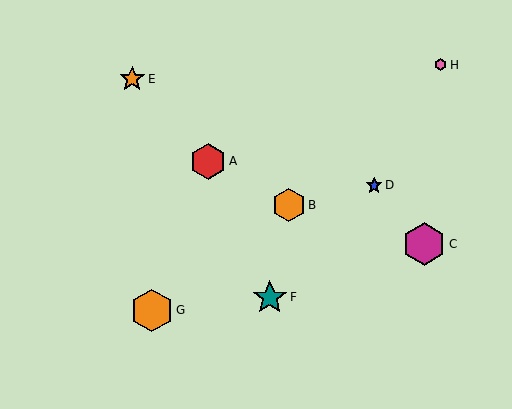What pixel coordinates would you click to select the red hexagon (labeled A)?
Click at (208, 161) to select the red hexagon A.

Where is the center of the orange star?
The center of the orange star is at (132, 79).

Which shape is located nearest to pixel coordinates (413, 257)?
The magenta hexagon (labeled C) at (424, 244) is nearest to that location.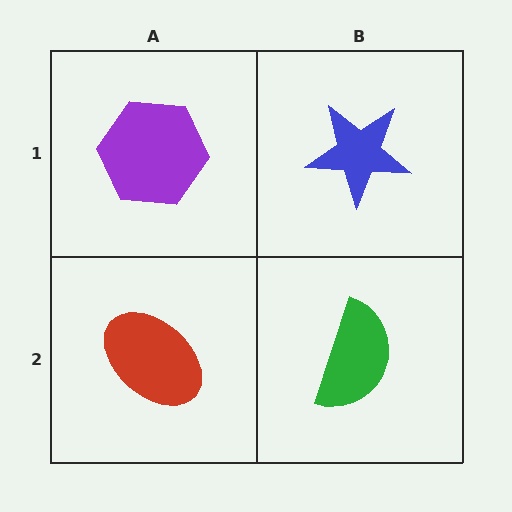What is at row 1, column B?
A blue star.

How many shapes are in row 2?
2 shapes.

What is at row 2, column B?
A green semicircle.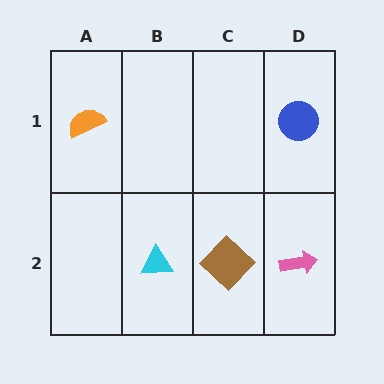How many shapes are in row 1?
2 shapes.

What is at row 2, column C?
A brown diamond.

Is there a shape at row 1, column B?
No, that cell is empty.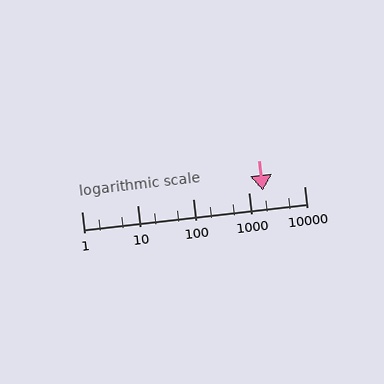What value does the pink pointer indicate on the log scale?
The pointer indicates approximately 1800.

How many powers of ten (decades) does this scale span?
The scale spans 4 decades, from 1 to 10000.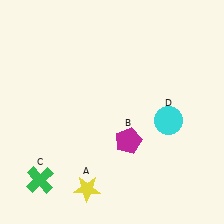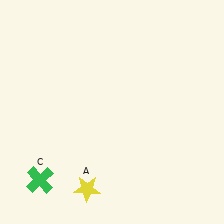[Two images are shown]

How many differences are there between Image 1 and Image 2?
There are 2 differences between the two images.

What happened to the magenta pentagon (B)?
The magenta pentagon (B) was removed in Image 2. It was in the bottom-right area of Image 1.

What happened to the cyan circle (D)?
The cyan circle (D) was removed in Image 2. It was in the bottom-right area of Image 1.